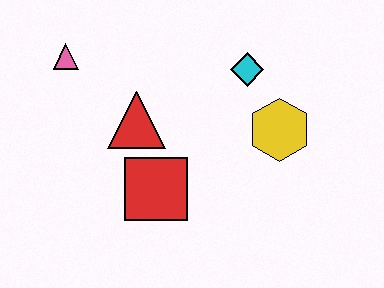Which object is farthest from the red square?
The pink triangle is farthest from the red square.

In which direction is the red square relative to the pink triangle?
The red square is below the pink triangle.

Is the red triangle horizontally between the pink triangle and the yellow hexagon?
Yes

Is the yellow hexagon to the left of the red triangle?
No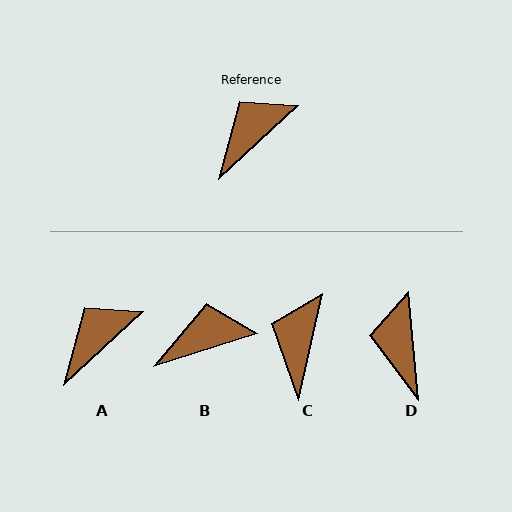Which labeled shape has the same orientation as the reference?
A.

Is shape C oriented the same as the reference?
No, it is off by about 35 degrees.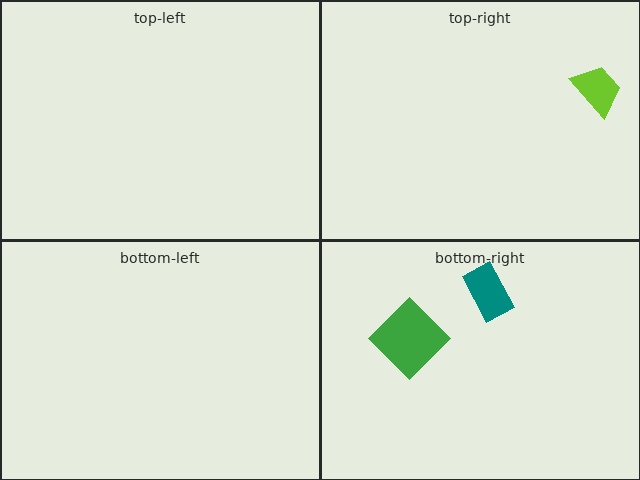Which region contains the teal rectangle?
The bottom-right region.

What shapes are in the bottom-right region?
The green diamond, the teal rectangle.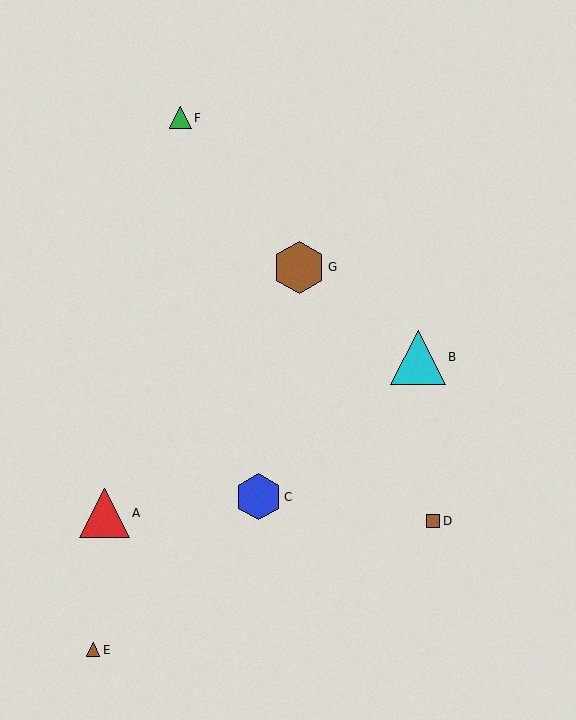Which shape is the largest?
The cyan triangle (labeled B) is the largest.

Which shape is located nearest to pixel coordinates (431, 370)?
The cyan triangle (labeled B) at (418, 357) is nearest to that location.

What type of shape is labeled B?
Shape B is a cyan triangle.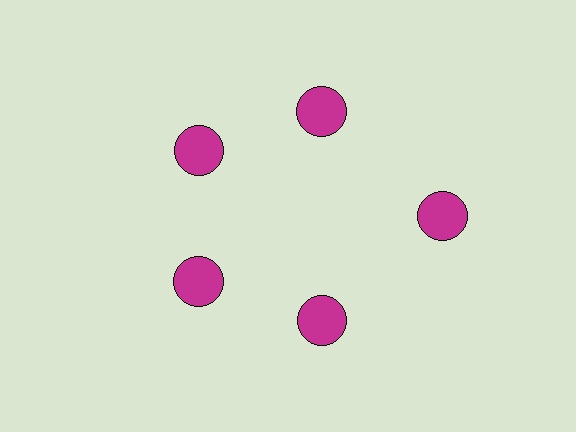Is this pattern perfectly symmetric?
No. The 5 magenta circles are arranged in a ring, but one element near the 3 o'clock position is pushed outward from the center, breaking the 5-fold rotational symmetry.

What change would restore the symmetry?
The symmetry would be restored by moving it inward, back onto the ring so that all 5 circles sit at equal angles and equal distance from the center.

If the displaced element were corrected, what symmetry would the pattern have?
It would have 5-fold rotational symmetry — the pattern would map onto itself every 72 degrees.